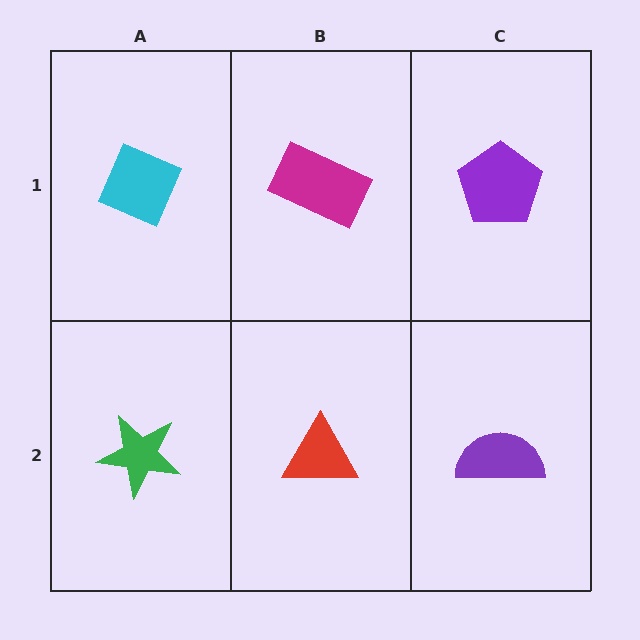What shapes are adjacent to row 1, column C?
A purple semicircle (row 2, column C), a magenta rectangle (row 1, column B).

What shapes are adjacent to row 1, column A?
A green star (row 2, column A), a magenta rectangle (row 1, column B).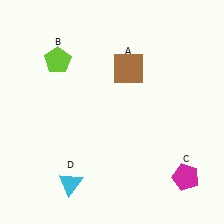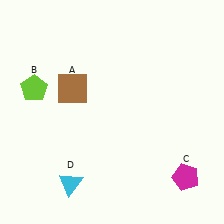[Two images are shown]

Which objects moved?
The objects that moved are: the brown square (A), the lime pentagon (B).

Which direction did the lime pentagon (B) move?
The lime pentagon (B) moved down.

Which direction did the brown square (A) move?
The brown square (A) moved left.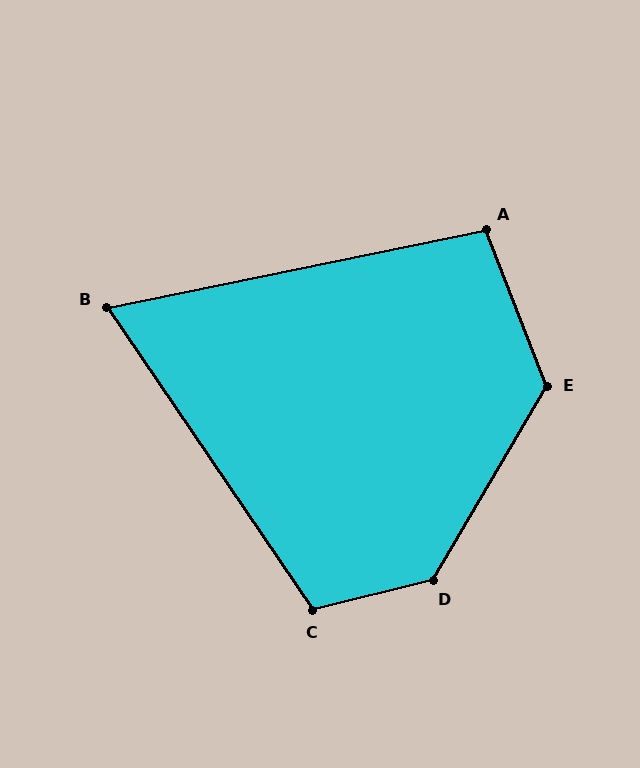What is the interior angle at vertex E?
Approximately 129 degrees (obtuse).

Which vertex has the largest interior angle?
D, at approximately 134 degrees.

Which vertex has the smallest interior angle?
B, at approximately 67 degrees.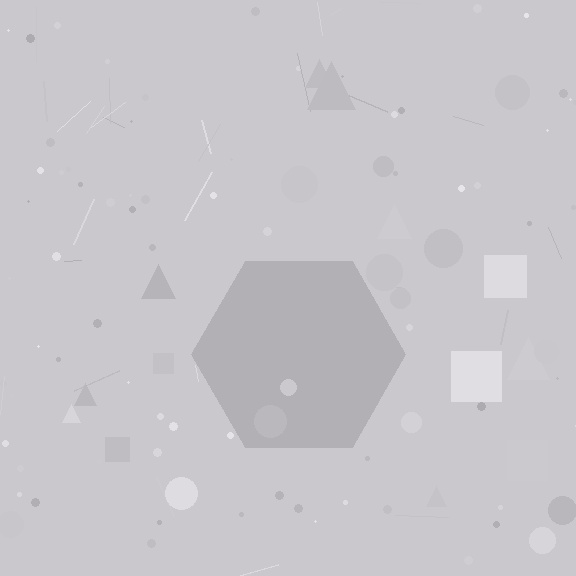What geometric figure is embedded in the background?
A hexagon is embedded in the background.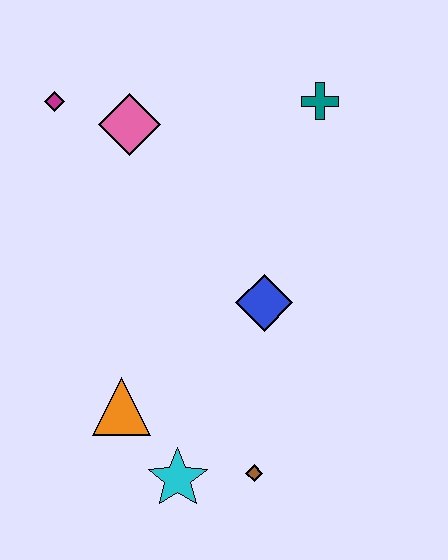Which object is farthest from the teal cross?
The cyan star is farthest from the teal cross.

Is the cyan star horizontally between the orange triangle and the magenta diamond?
No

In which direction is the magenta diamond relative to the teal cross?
The magenta diamond is to the left of the teal cross.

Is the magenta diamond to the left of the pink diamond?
Yes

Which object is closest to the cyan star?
The brown diamond is closest to the cyan star.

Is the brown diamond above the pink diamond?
No